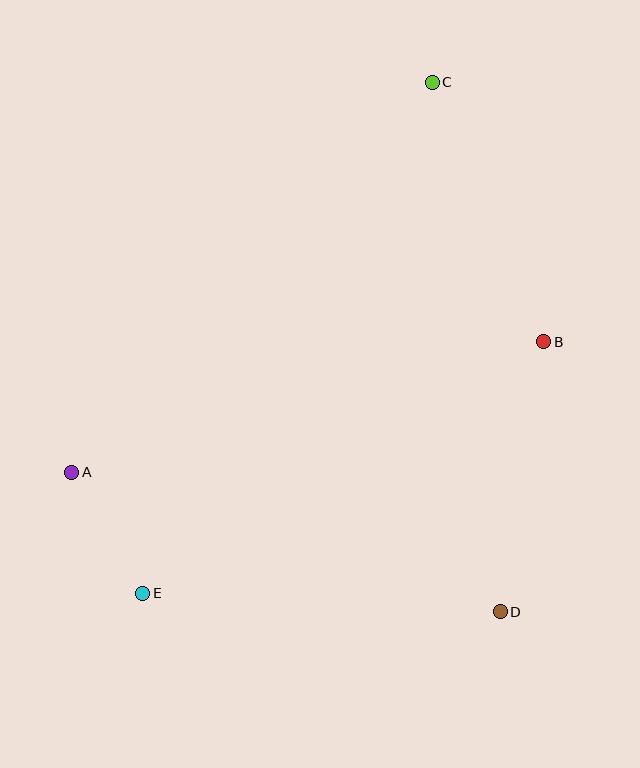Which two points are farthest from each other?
Points C and E are farthest from each other.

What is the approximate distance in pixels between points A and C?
The distance between A and C is approximately 531 pixels.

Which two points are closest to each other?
Points A and E are closest to each other.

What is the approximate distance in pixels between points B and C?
The distance between B and C is approximately 283 pixels.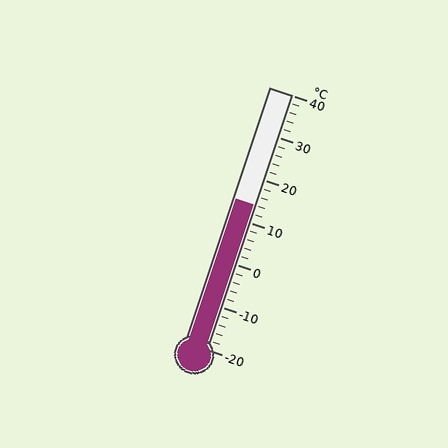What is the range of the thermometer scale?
The thermometer scale ranges from -20°C to 40°C.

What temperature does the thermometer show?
The thermometer shows approximately 14°C.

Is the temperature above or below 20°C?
The temperature is below 20°C.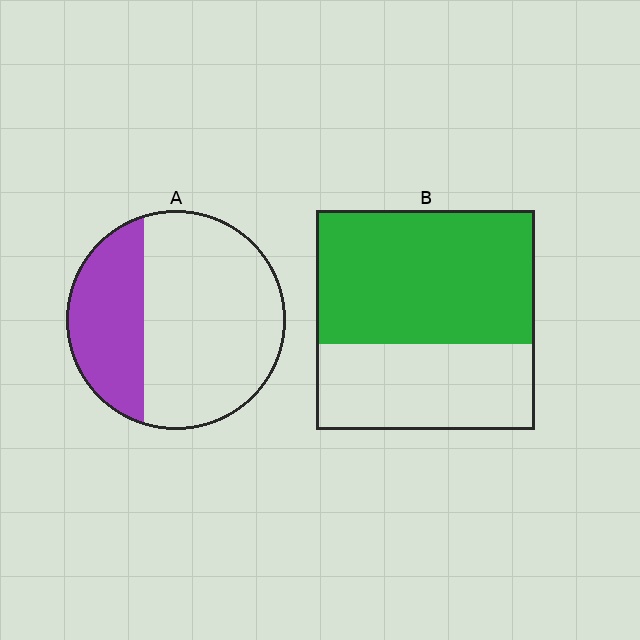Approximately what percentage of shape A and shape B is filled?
A is approximately 30% and B is approximately 60%.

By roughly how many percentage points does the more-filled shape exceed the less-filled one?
By roughly 30 percentage points (B over A).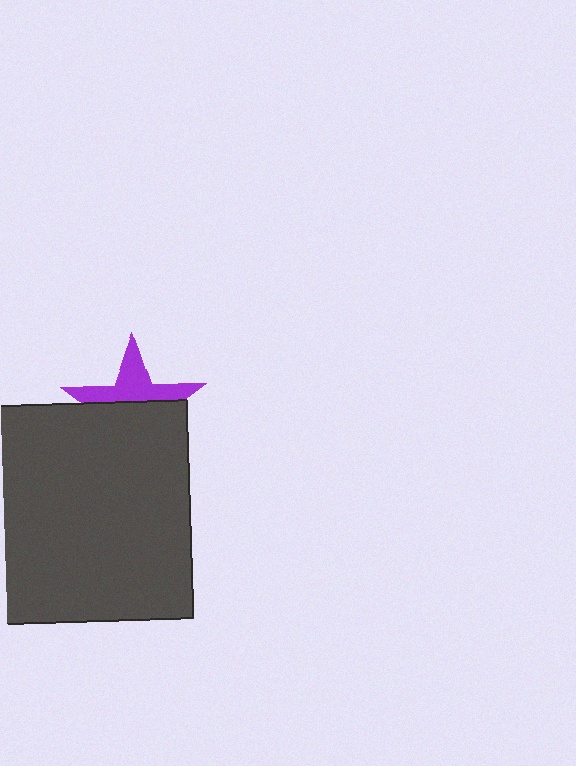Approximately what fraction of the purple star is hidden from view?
Roughly 57% of the purple star is hidden behind the dark gray square.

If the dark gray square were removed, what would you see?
You would see the complete purple star.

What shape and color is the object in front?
The object in front is a dark gray square.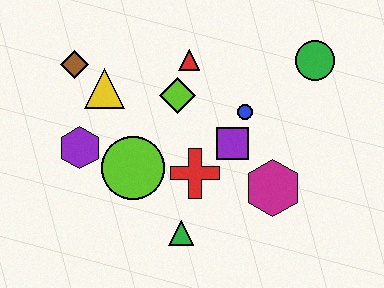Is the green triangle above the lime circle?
No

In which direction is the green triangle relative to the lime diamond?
The green triangle is below the lime diamond.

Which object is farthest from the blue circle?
The brown diamond is farthest from the blue circle.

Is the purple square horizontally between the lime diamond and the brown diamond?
No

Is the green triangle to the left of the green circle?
Yes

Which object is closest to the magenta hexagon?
The purple square is closest to the magenta hexagon.